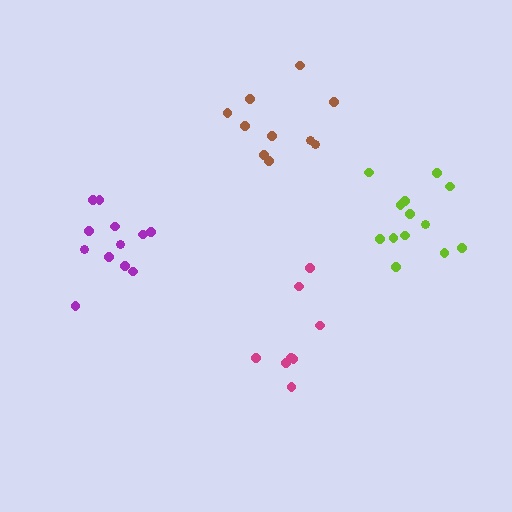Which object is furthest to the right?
The lime cluster is rightmost.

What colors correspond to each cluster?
The clusters are colored: purple, magenta, brown, lime.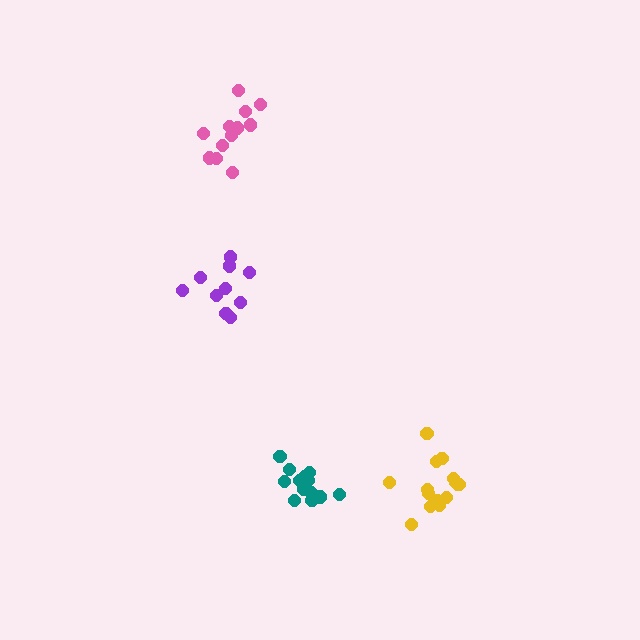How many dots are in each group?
Group 1: 13 dots, Group 2: 10 dots, Group 3: 12 dots, Group 4: 15 dots (50 total).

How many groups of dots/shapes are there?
There are 4 groups.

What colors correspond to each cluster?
The clusters are colored: teal, purple, pink, yellow.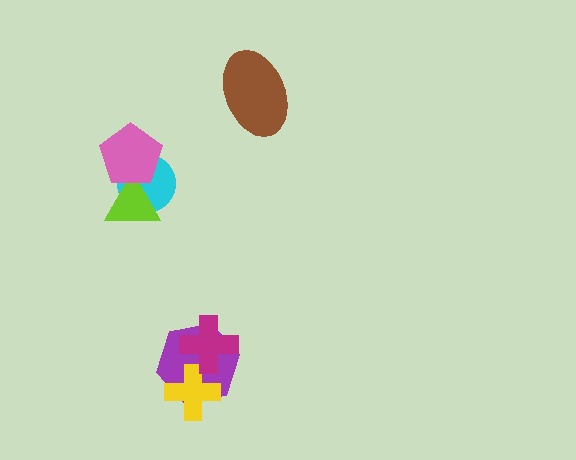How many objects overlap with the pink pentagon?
2 objects overlap with the pink pentagon.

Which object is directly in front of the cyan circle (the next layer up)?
The lime triangle is directly in front of the cyan circle.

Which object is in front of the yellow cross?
The magenta cross is in front of the yellow cross.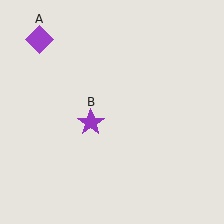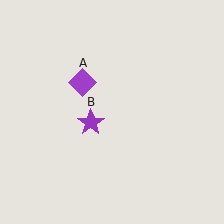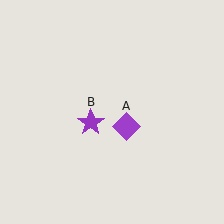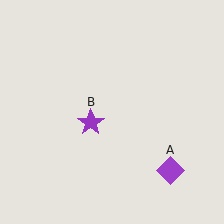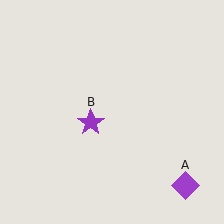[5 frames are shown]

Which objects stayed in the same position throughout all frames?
Purple star (object B) remained stationary.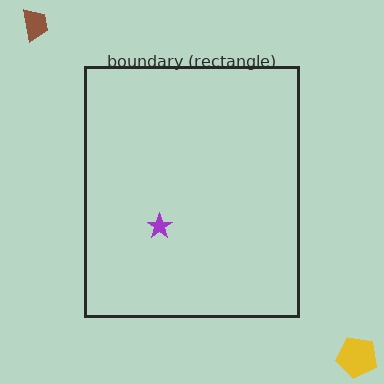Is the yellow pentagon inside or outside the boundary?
Outside.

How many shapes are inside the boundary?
1 inside, 2 outside.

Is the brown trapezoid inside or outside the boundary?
Outside.